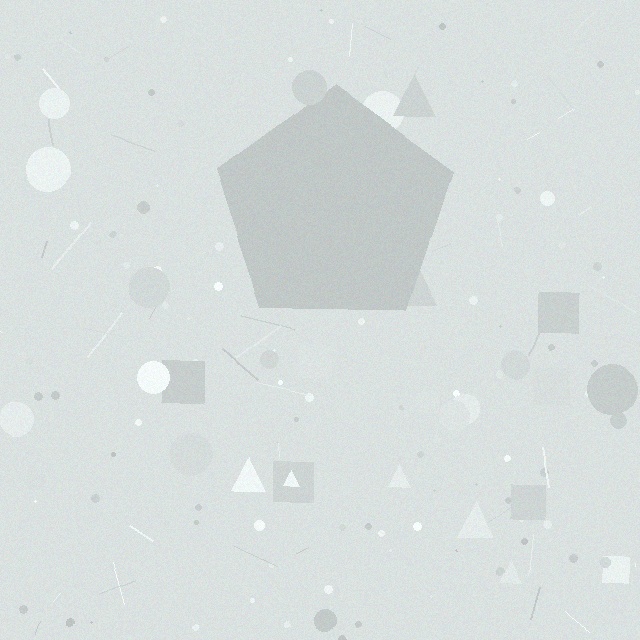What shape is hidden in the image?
A pentagon is hidden in the image.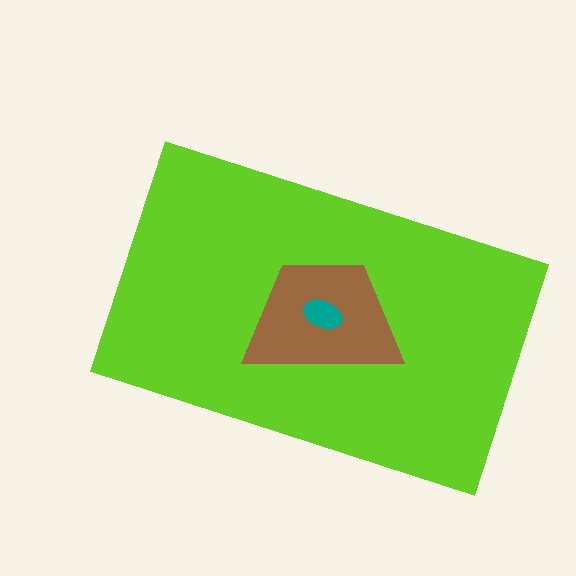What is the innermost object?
The teal ellipse.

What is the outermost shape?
The lime rectangle.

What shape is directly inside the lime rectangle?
The brown trapezoid.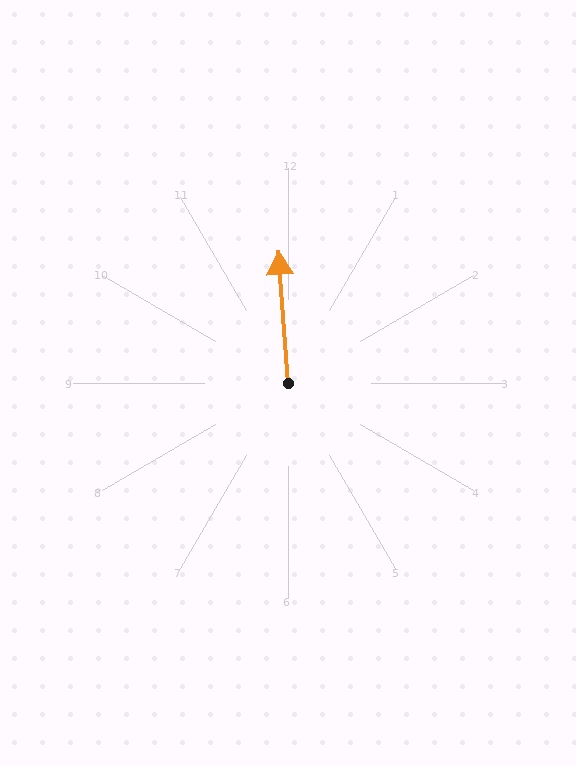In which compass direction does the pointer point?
North.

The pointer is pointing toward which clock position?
Roughly 12 o'clock.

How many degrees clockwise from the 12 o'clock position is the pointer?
Approximately 356 degrees.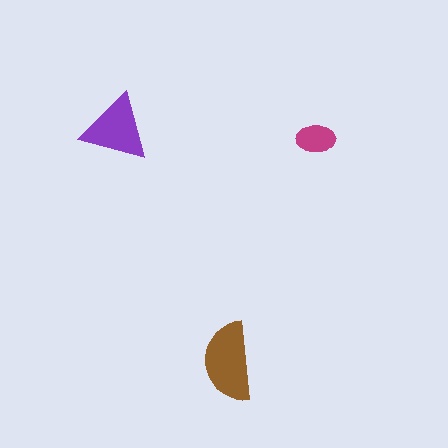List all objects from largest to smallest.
The brown semicircle, the purple triangle, the magenta ellipse.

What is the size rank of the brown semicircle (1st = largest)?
1st.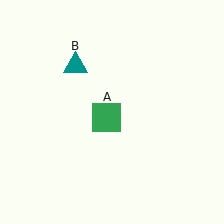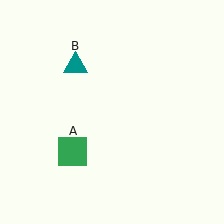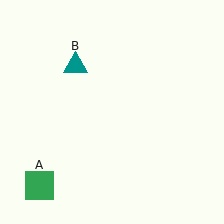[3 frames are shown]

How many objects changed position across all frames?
1 object changed position: green square (object A).